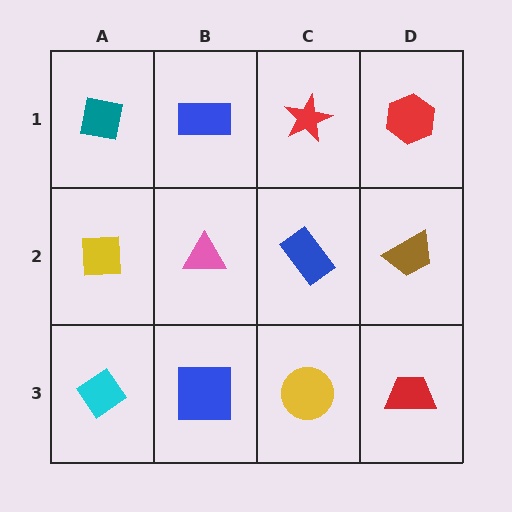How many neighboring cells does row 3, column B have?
3.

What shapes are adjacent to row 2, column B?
A blue rectangle (row 1, column B), a blue square (row 3, column B), a yellow square (row 2, column A), a blue rectangle (row 2, column C).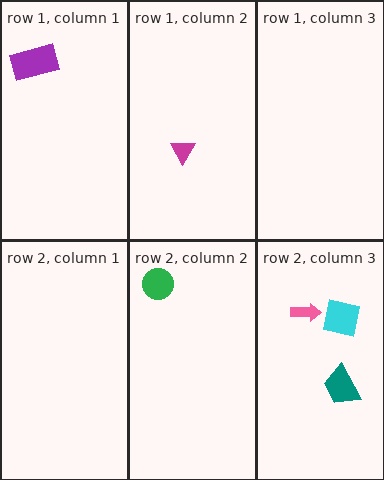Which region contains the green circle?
The row 2, column 2 region.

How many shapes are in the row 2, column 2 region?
1.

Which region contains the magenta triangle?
The row 1, column 2 region.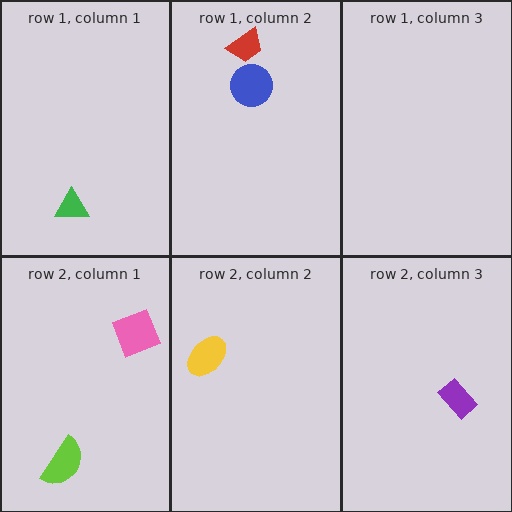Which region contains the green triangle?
The row 1, column 1 region.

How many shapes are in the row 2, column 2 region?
1.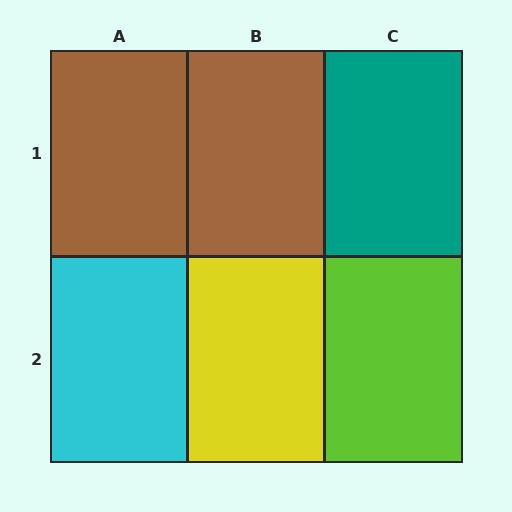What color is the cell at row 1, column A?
Brown.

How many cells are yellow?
1 cell is yellow.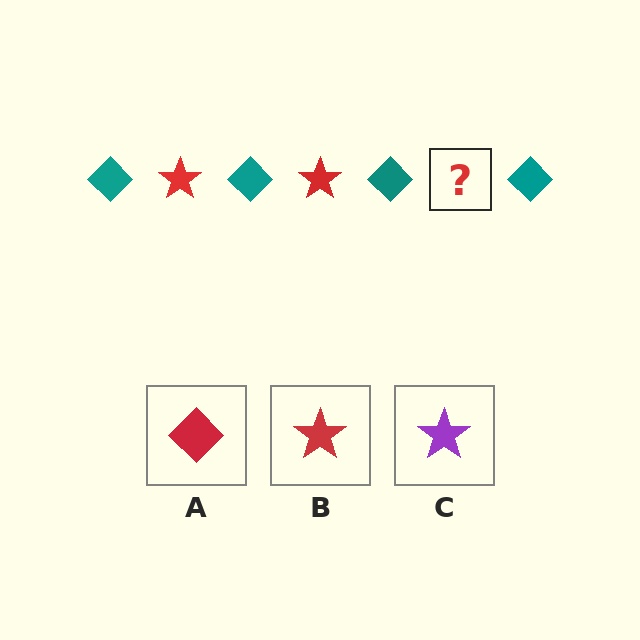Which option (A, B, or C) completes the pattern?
B.